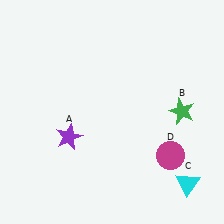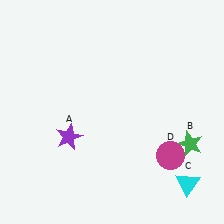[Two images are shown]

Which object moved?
The green star (B) moved down.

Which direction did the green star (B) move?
The green star (B) moved down.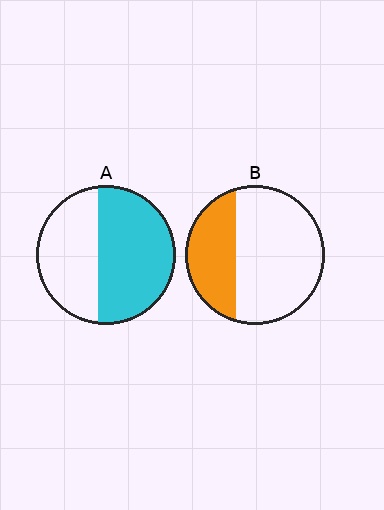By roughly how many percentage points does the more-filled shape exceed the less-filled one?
By roughly 25 percentage points (A over B).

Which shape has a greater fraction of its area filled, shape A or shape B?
Shape A.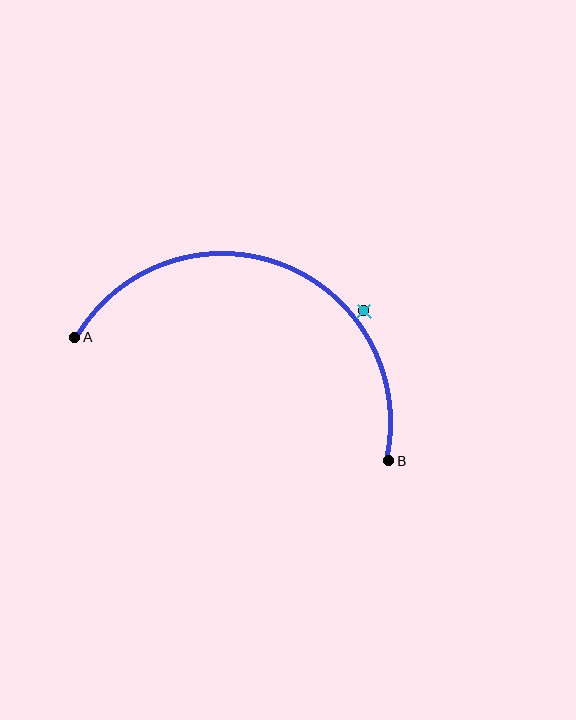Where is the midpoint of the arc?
The arc midpoint is the point on the curve farthest from the straight line joining A and B. It sits above that line.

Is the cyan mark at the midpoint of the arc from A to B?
No — the cyan mark does not lie on the arc at all. It sits slightly outside the curve.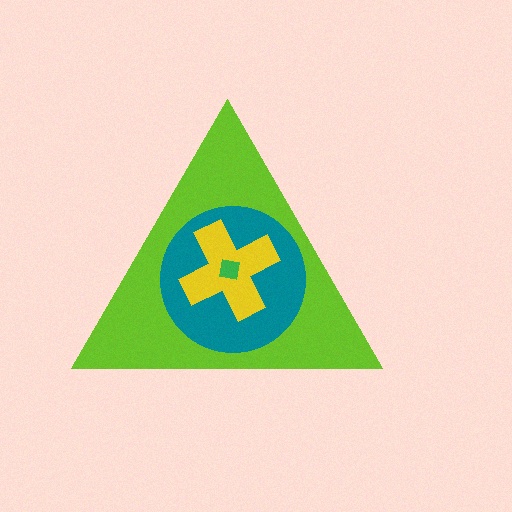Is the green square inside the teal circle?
Yes.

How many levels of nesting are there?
4.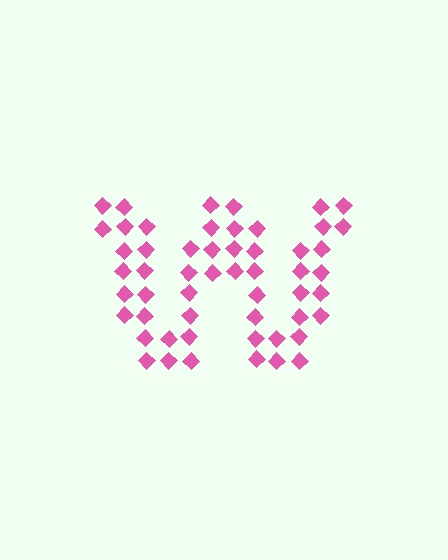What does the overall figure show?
The overall figure shows the letter W.